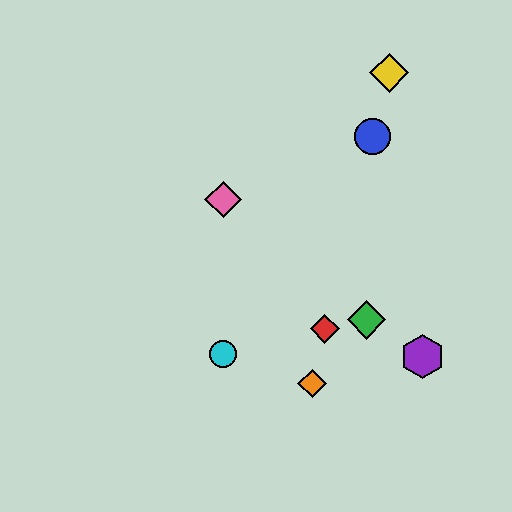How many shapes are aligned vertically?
2 shapes (the cyan circle, the pink diamond) are aligned vertically.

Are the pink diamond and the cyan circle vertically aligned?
Yes, both are at x≈223.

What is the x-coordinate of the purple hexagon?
The purple hexagon is at x≈423.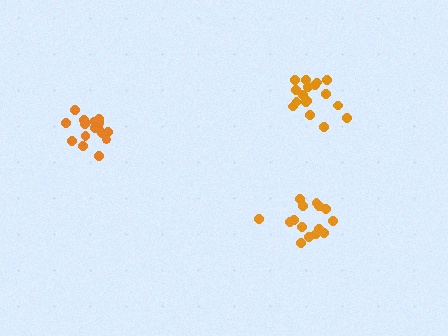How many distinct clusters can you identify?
There are 3 distinct clusters.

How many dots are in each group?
Group 1: 17 dots, Group 2: 17 dots, Group 3: 15 dots (49 total).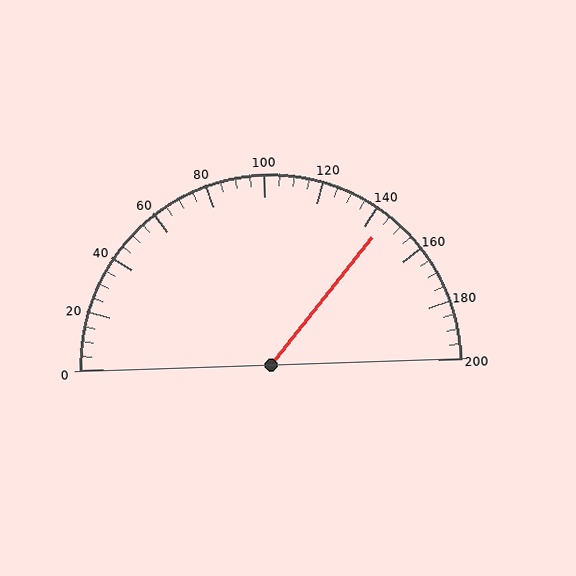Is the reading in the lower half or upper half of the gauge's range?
The reading is in the upper half of the range (0 to 200).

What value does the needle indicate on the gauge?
The needle indicates approximately 145.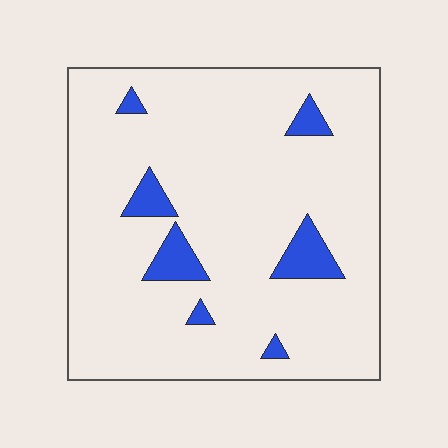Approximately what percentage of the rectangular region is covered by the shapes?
Approximately 10%.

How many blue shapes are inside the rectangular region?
7.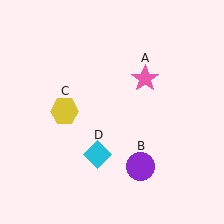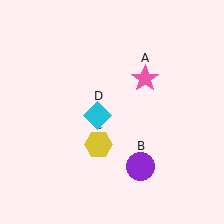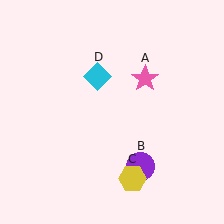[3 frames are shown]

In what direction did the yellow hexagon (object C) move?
The yellow hexagon (object C) moved down and to the right.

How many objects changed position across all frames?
2 objects changed position: yellow hexagon (object C), cyan diamond (object D).